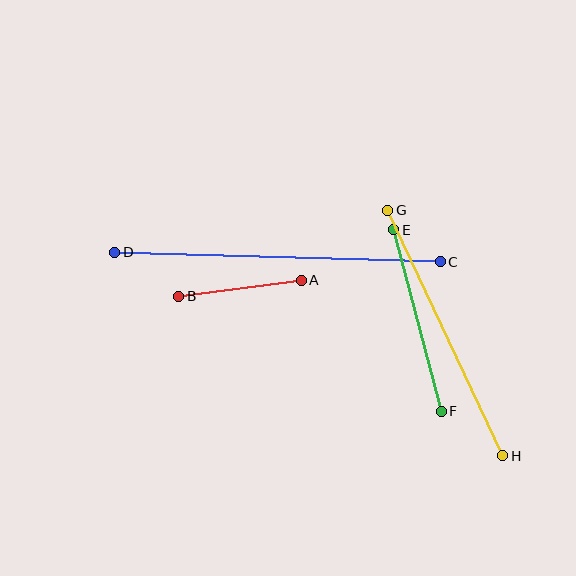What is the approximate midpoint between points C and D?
The midpoint is at approximately (278, 257) pixels.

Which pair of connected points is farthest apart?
Points C and D are farthest apart.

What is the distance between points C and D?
The distance is approximately 326 pixels.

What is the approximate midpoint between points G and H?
The midpoint is at approximately (445, 333) pixels.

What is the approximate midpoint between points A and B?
The midpoint is at approximately (240, 288) pixels.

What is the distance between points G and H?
The distance is approximately 271 pixels.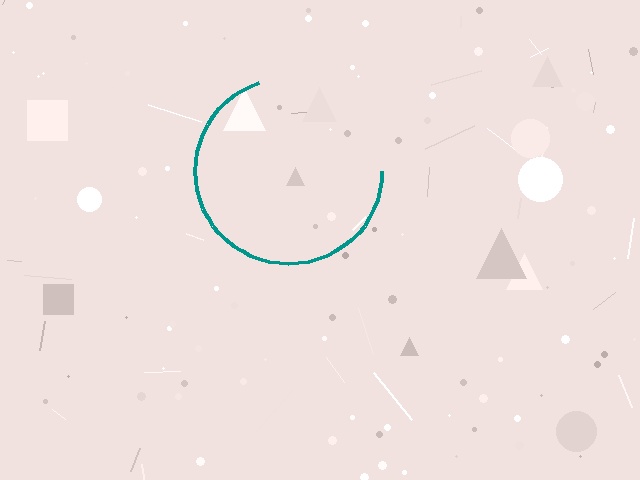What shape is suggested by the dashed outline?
The dashed outline suggests a circle.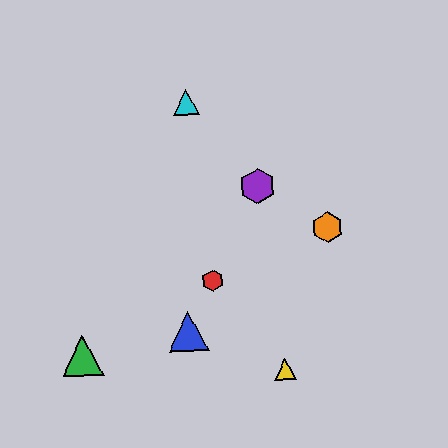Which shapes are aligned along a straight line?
The red hexagon, the blue triangle, the purple hexagon are aligned along a straight line.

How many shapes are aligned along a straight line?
3 shapes (the red hexagon, the blue triangle, the purple hexagon) are aligned along a straight line.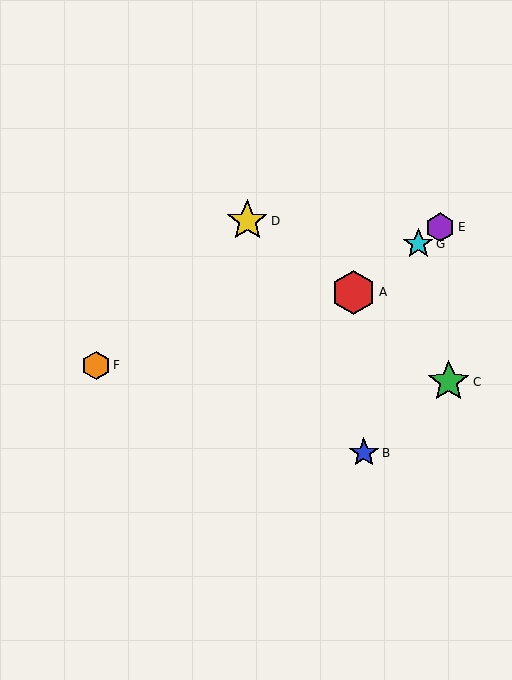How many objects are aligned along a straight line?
3 objects (A, E, G) are aligned along a straight line.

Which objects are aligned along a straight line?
Objects A, E, G are aligned along a straight line.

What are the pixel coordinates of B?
Object B is at (364, 453).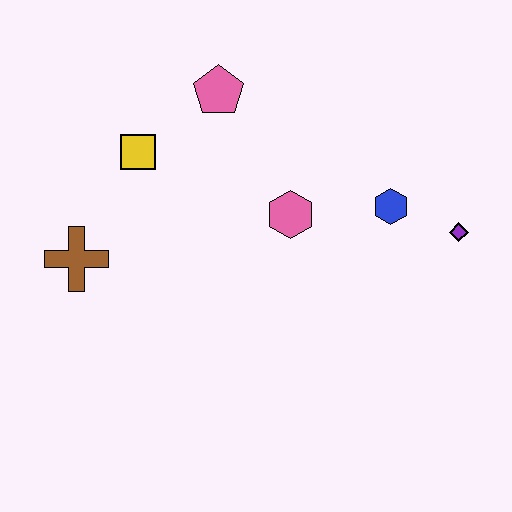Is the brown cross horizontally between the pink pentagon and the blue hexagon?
No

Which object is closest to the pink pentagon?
The yellow square is closest to the pink pentagon.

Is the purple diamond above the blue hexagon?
No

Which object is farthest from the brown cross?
The purple diamond is farthest from the brown cross.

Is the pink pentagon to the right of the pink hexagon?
No